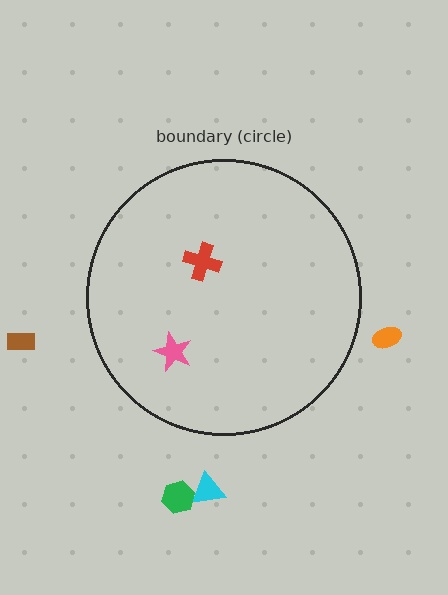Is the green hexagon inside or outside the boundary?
Outside.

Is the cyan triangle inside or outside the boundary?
Outside.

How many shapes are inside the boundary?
2 inside, 4 outside.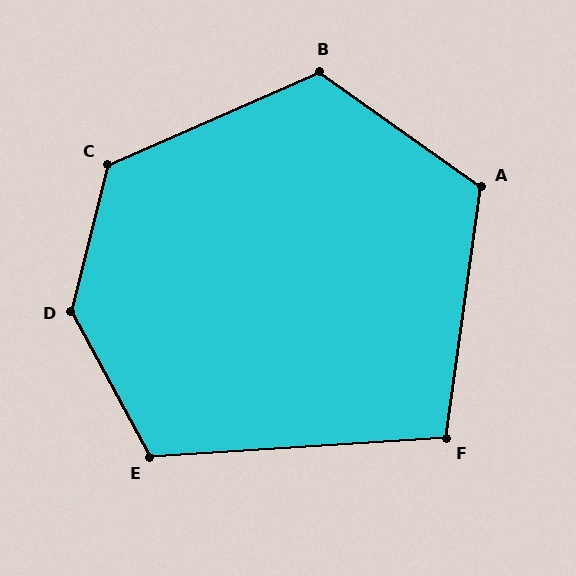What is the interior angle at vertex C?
Approximately 128 degrees (obtuse).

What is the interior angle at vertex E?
Approximately 115 degrees (obtuse).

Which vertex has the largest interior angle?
D, at approximately 137 degrees.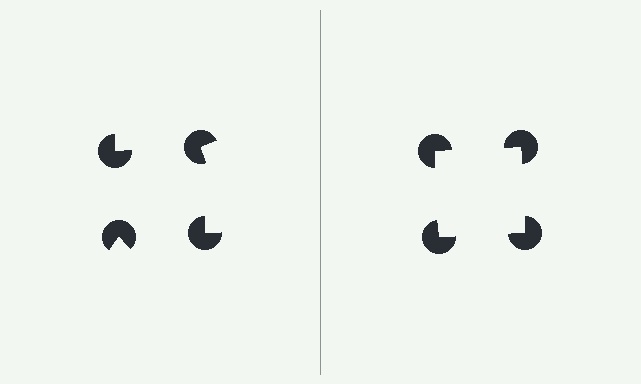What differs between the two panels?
The pac-man discs are positioned identically on both sides; only the wedge orientations differ. On the right they align to a square; on the left they are misaligned.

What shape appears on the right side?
An illusory square.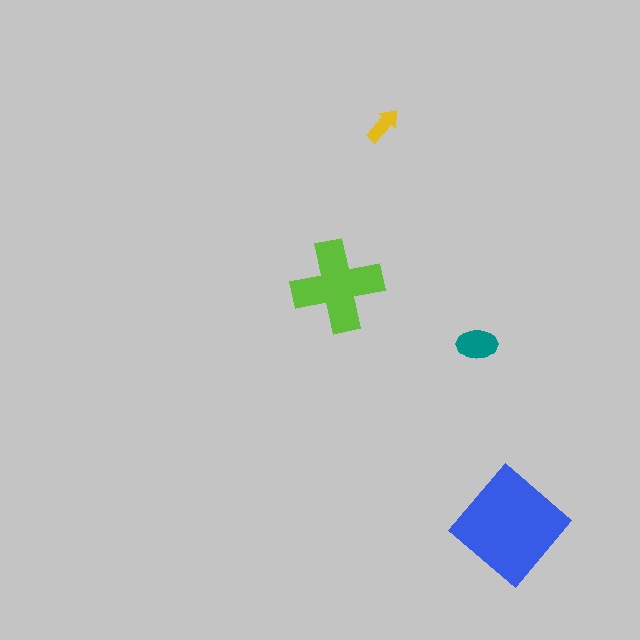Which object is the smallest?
The yellow arrow.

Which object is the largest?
The blue diamond.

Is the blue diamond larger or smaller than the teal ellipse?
Larger.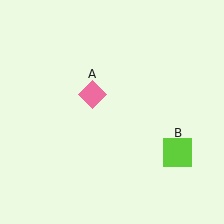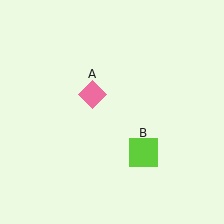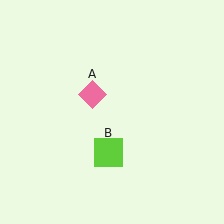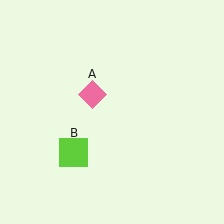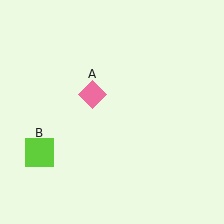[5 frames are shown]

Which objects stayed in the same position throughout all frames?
Pink diamond (object A) remained stationary.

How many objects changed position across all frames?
1 object changed position: lime square (object B).